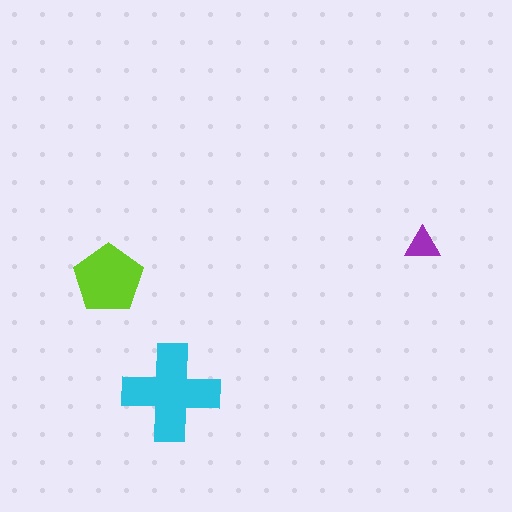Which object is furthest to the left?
The lime pentagon is leftmost.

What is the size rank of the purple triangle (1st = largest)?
3rd.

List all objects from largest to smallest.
The cyan cross, the lime pentagon, the purple triangle.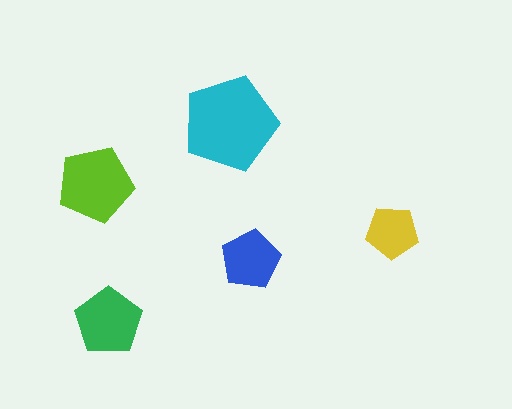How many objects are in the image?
There are 5 objects in the image.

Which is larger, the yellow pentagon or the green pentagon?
The green one.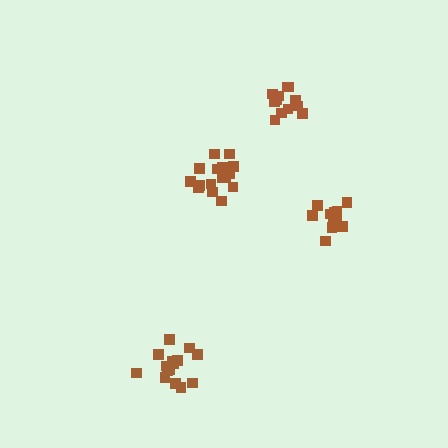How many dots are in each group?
Group 1: 13 dots, Group 2: 13 dots, Group 3: 16 dots, Group 4: 17 dots (59 total).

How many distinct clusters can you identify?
There are 4 distinct clusters.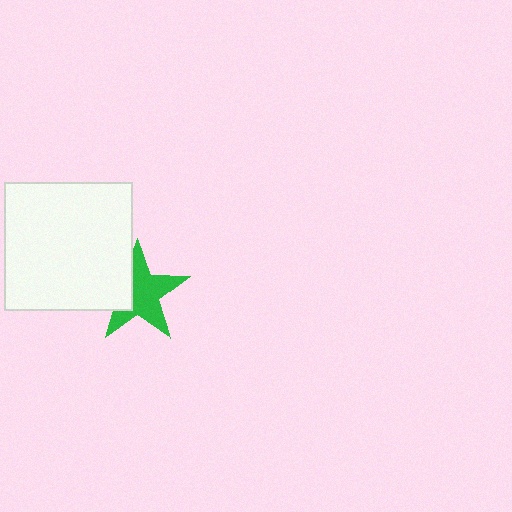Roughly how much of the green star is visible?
Most of it is visible (roughly 69%).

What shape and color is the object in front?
The object in front is a white square.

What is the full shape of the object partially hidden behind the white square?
The partially hidden object is a green star.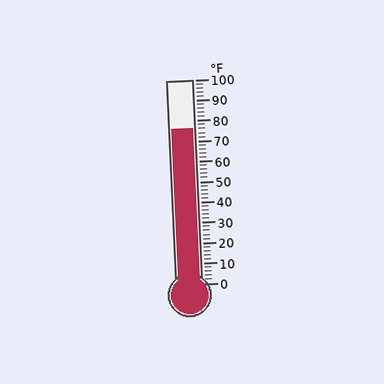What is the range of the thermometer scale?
The thermometer scale ranges from 0°F to 100°F.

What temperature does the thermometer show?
The thermometer shows approximately 76°F.